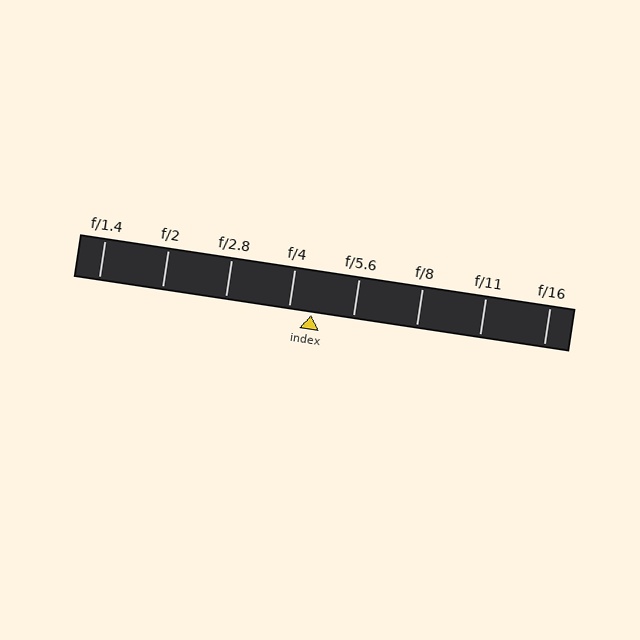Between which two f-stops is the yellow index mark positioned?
The index mark is between f/4 and f/5.6.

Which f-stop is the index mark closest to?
The index mark is closest to f/4.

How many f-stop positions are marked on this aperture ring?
There are 8 f-stop positions marked.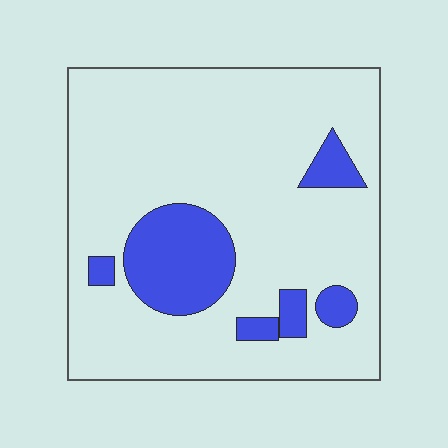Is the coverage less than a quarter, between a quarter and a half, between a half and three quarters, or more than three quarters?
Less than a quarter.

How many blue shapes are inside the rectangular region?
6.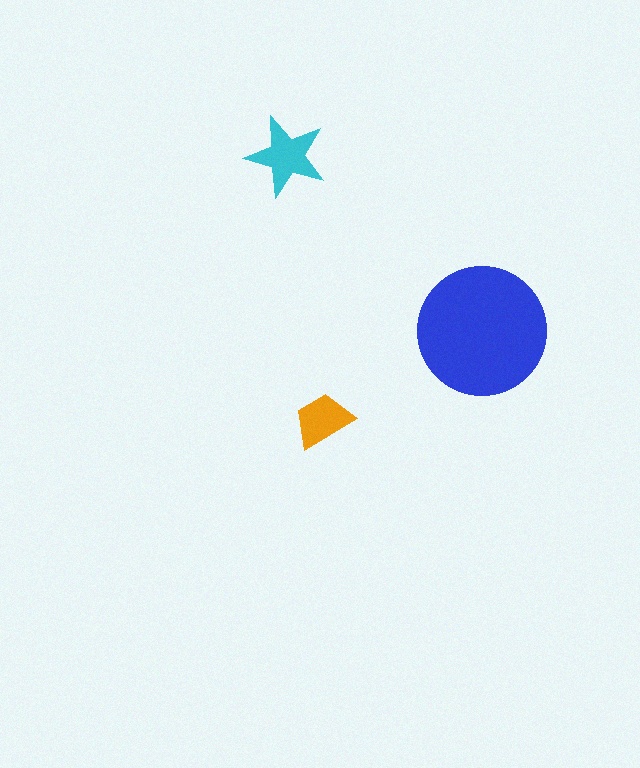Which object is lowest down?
The orange trapezoid is bottommost.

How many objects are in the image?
There are 3 objects in the image.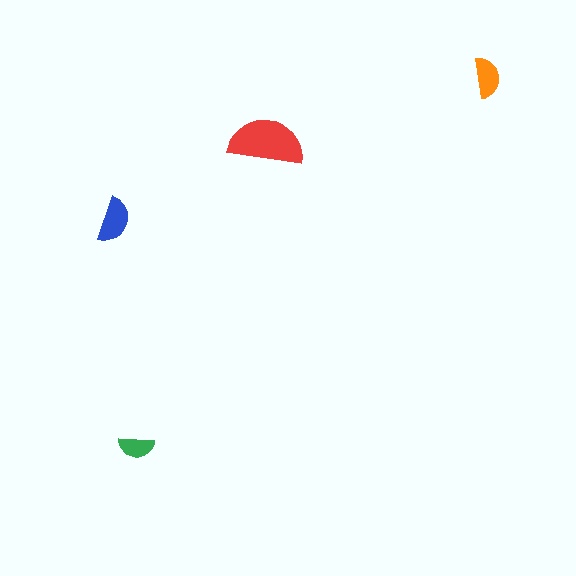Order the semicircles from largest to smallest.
the red one, the blue one, the orange one, the green one.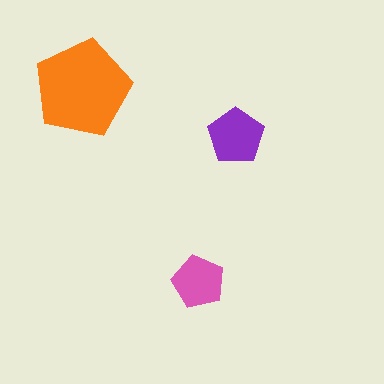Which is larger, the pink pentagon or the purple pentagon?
The purple one.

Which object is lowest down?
The pink pentagon is bottommost.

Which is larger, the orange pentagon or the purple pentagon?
The orange one.